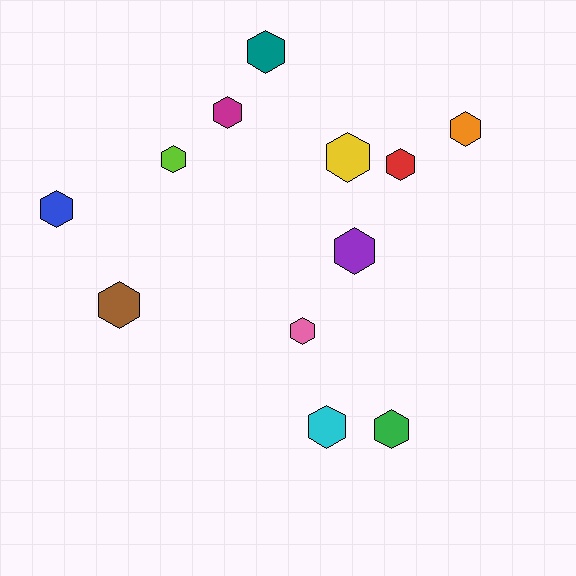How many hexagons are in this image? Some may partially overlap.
There are 12 hexagons.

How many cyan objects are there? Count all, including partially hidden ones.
There is 1 cyan object.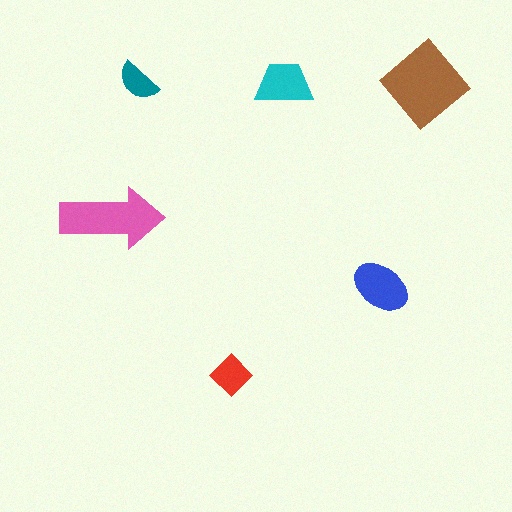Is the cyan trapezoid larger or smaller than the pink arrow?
Smaller.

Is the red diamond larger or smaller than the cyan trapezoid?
Smaller.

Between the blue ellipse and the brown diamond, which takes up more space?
The brown diamond.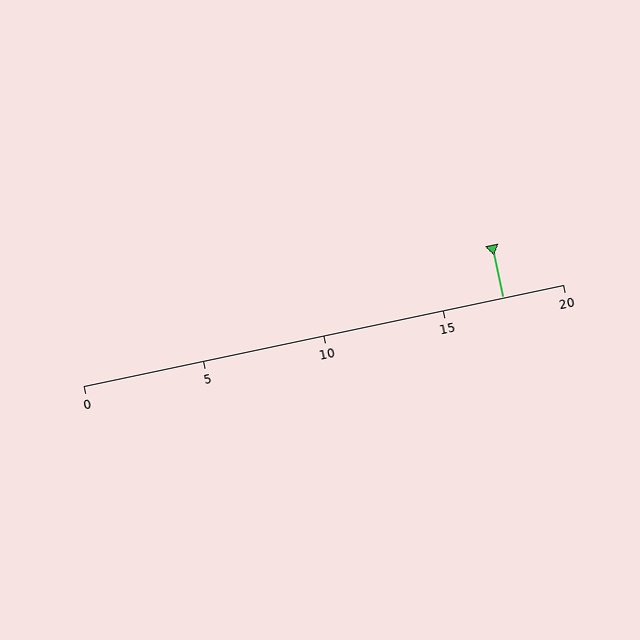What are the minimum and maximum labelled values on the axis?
The axis runs from 0 to 20.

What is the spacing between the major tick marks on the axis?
The major ticks are spaced 5 apart.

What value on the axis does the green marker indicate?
The marker indicates approximately 17.5.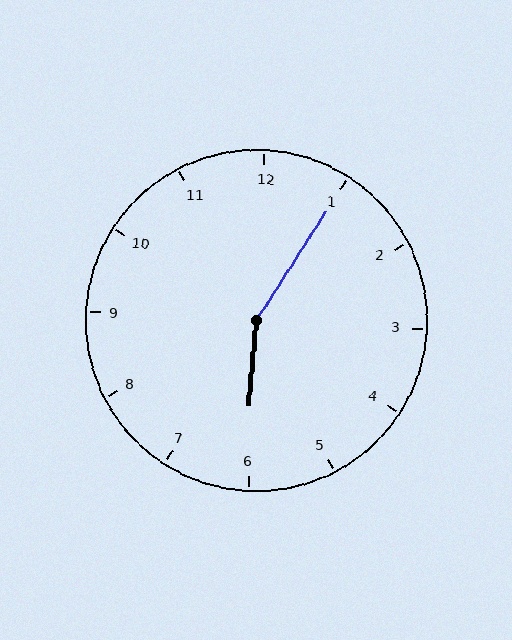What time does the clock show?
6:05.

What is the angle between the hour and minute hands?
Approximately 152 degrees.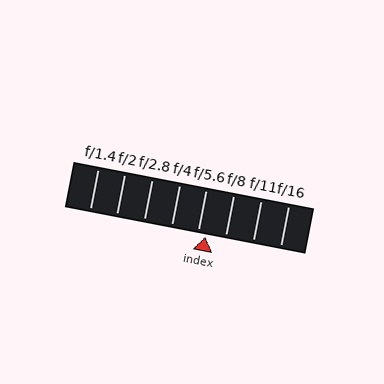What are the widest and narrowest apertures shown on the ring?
The widest aperture shown is f/1.4 and the narrowest is f/16.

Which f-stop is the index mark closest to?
The index mark is closest to f/5.6.